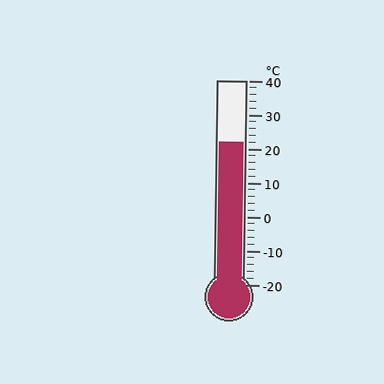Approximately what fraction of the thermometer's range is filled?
The thermometer is filled to approximately 70% of its range.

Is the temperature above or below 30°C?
The temperature is below 30°C.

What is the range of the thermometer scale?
The thermometer scale ranges from -20°C to 40°C.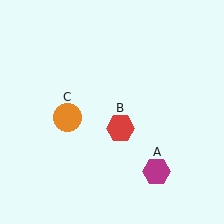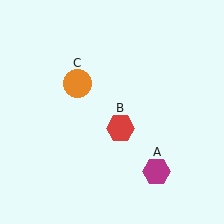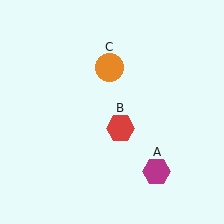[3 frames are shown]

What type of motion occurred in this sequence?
The orange circle (object C) rotated clockwise around the center of the scene.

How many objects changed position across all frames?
1 object changed position: orange circle (object C).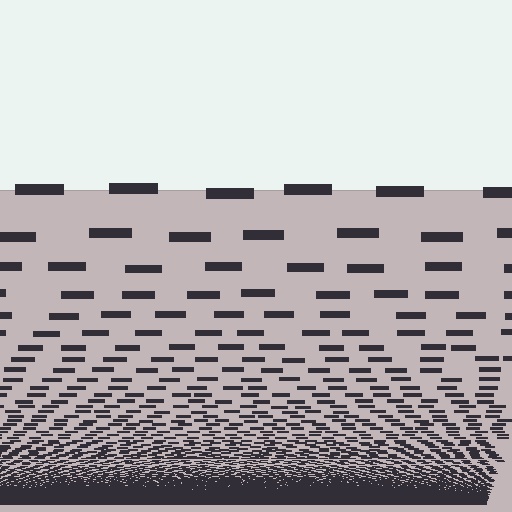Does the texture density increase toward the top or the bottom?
Density increases toward the bottom.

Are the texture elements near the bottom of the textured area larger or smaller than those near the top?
Smaller. The gradient is inverted — elements near the bottom are smaller and denser.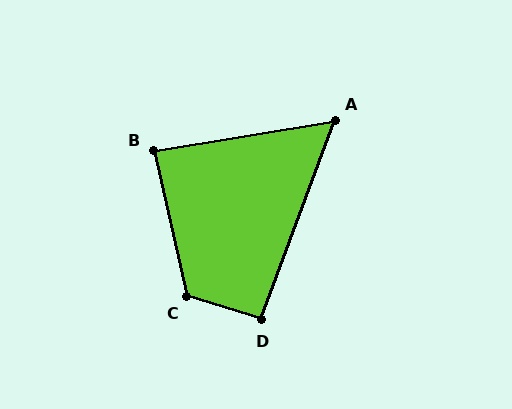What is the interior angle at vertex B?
Approximately 87 degrees (approximately right).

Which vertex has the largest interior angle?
C, at approximately 120 degrees.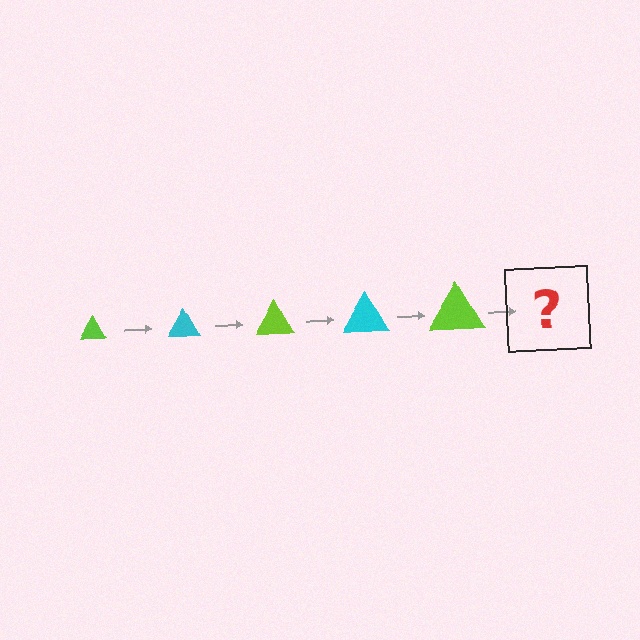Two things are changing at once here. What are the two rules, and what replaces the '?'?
The two rules are that the triangle grows larger each step and the color cycles through lime and cyan. The '?' should be a cyan triangle, larger than the previous one.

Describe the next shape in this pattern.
It should be a cyan triangle, larger than the previous one.